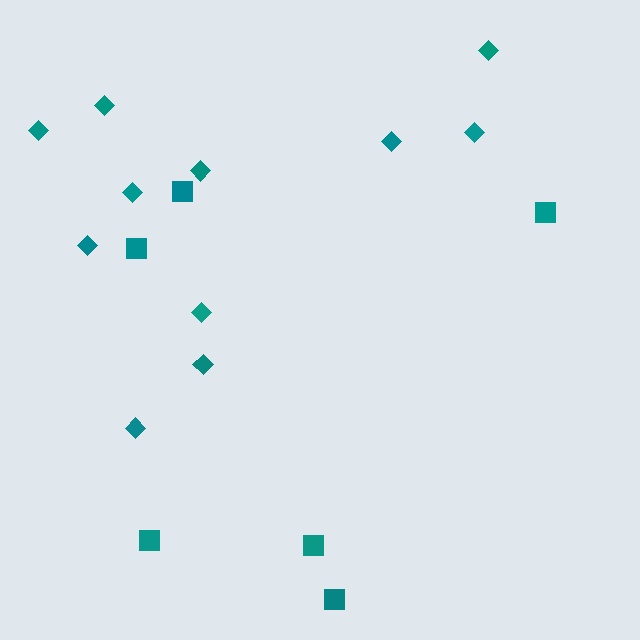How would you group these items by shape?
There are 2 groups: one group of diamonds (11) and one group of squares (6).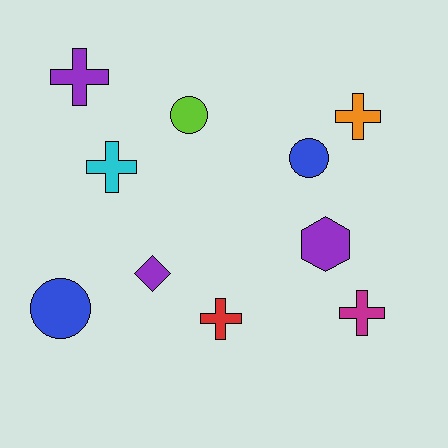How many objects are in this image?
There are 10 objects.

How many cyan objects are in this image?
There is 1 cyan object.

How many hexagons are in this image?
There is 1 hexagon.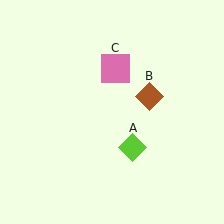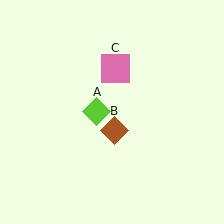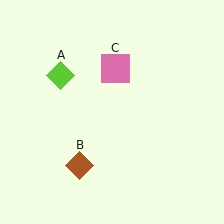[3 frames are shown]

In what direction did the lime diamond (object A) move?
The lime diamond (object A) moved up and to the left.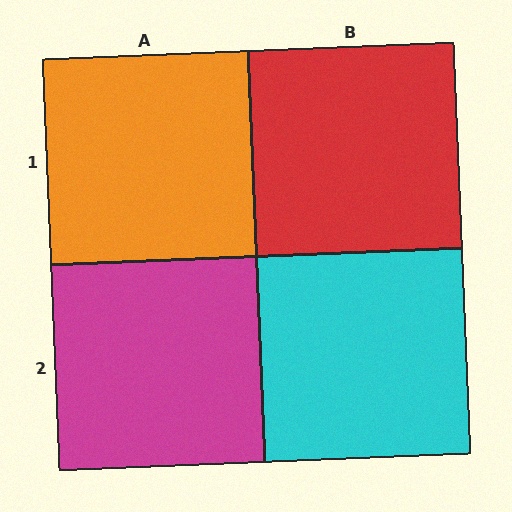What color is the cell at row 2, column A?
Magenta.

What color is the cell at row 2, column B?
Cyan.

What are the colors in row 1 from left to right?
Orange, red.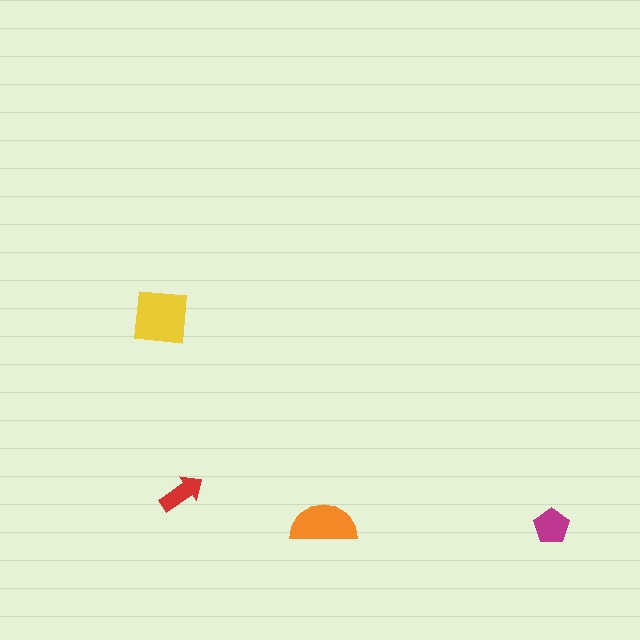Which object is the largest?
The yellow square.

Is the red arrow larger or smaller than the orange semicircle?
Smaller.